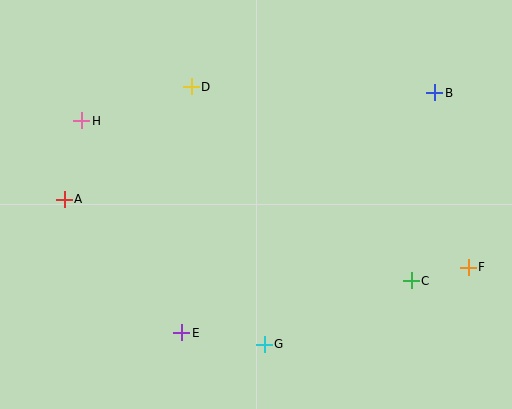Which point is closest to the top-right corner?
Point B is closest to the top-right corner.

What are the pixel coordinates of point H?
Point H is at (82, 121).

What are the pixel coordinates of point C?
Point C is at (411, 281).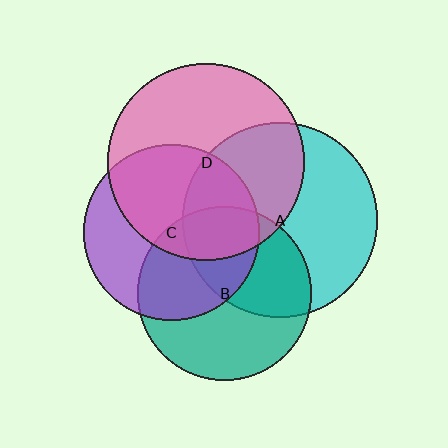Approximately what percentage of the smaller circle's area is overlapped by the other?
Approximately 35%.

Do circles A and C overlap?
Yes.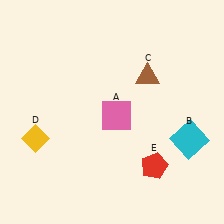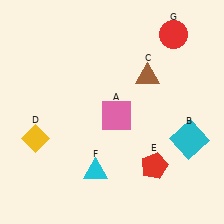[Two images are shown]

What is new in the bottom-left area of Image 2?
A cyan triangle (F) was added in the bottom-left area of Image 2.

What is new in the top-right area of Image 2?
A red circle (G) was added in the top-right area of Image 2.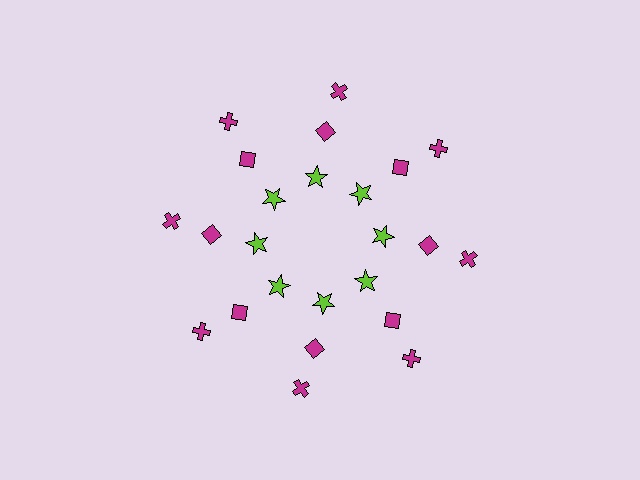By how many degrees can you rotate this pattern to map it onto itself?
The pattern maps onto itself every 45 degrees of rotation.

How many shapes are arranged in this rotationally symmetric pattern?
There are 24 shapes, arranged in 8 groups of 3.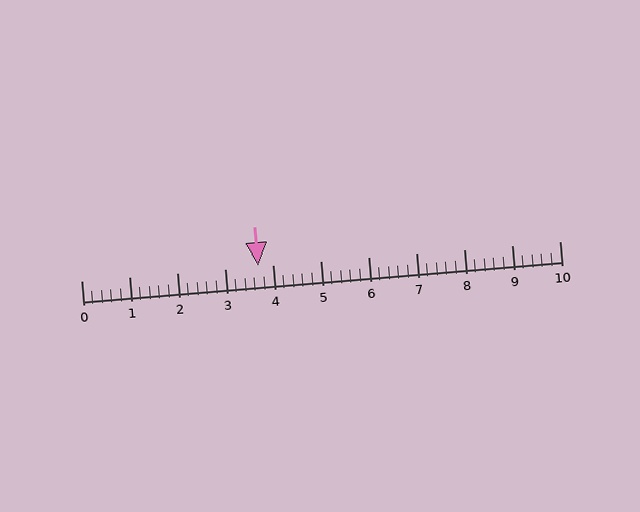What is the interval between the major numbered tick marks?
The major tick marks are spaced 1 units apart.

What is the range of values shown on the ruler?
The ruler shows values from 0 to 10.